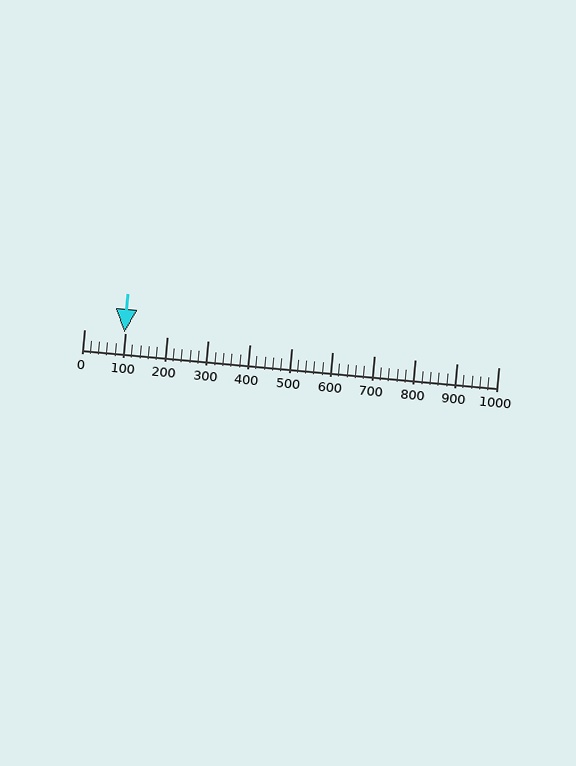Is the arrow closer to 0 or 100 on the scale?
The arrow is closer to 100.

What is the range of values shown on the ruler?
The ruler shows values from 0 to 1000.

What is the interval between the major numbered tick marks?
The major tick marks are spaced 100 units apart.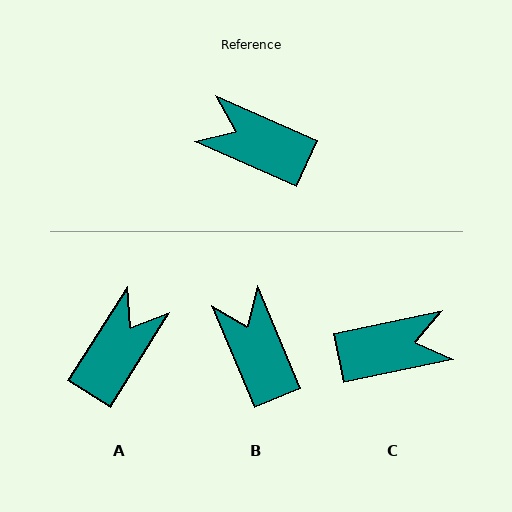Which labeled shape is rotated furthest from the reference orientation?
C, about 144 degrees away.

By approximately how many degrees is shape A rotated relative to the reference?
Approximately 98 degrees clockwise.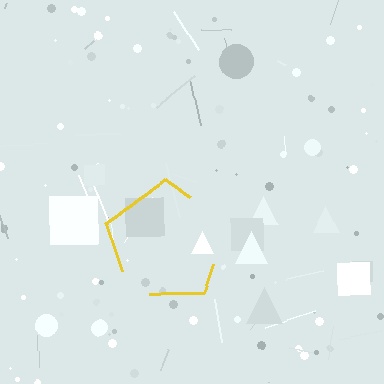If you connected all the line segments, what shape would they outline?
They would outline a pentagon.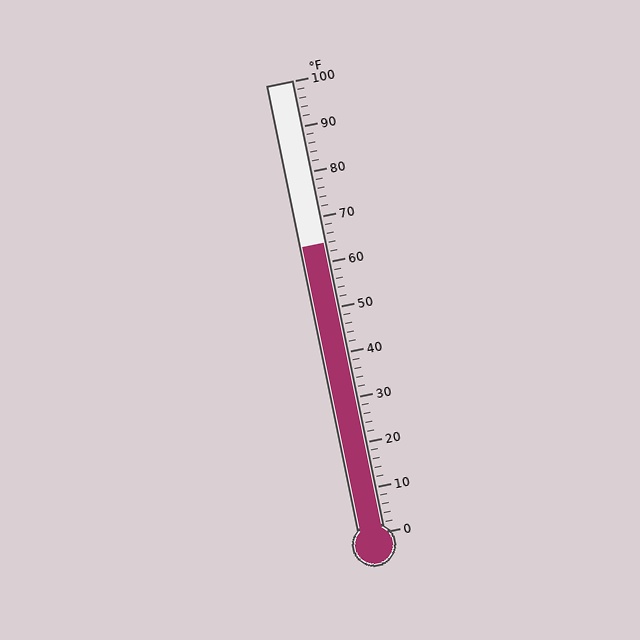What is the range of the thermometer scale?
The thermometer scale ranges from 0°F to 100°F.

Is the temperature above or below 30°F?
The temperature is above 30°F.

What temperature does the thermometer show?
The thermometer shows approximately 64°F.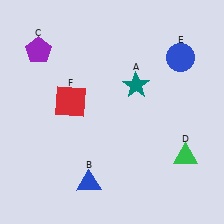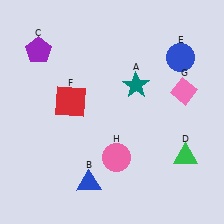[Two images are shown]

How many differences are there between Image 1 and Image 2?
There are 2 differences between the two images.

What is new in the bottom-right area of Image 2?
A pink circle (H) was added in the bottom-right area of Image 2.